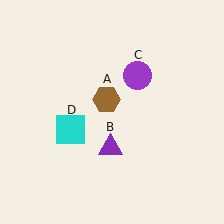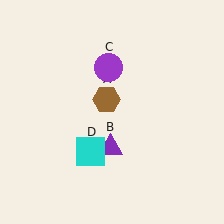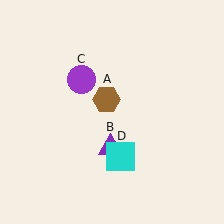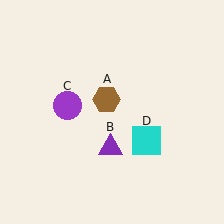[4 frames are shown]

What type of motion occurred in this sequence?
The purple circle (object C), cyan square (object D) rotated counterclockwise around the center of the scene.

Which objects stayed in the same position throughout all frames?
Brown hexagon (object A) and purple triangle (object B) remained stationary.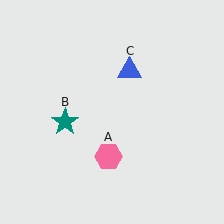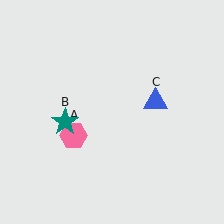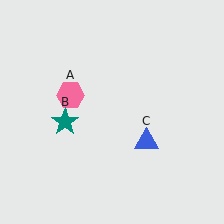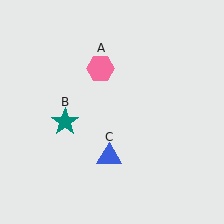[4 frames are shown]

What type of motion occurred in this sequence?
The pink hexagon (object A), blue triangle (object C) rotated clockwise around the center of the scene.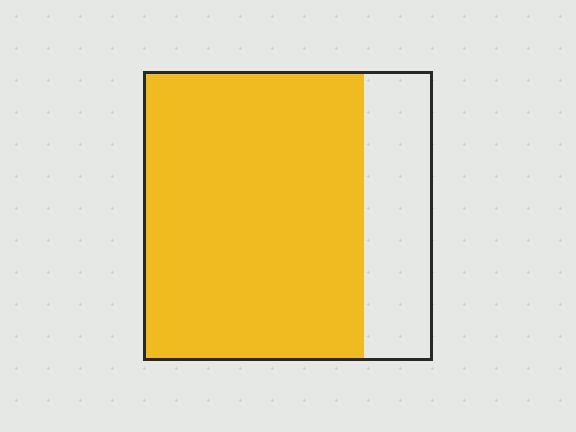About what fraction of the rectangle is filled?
About three quarters (3/4).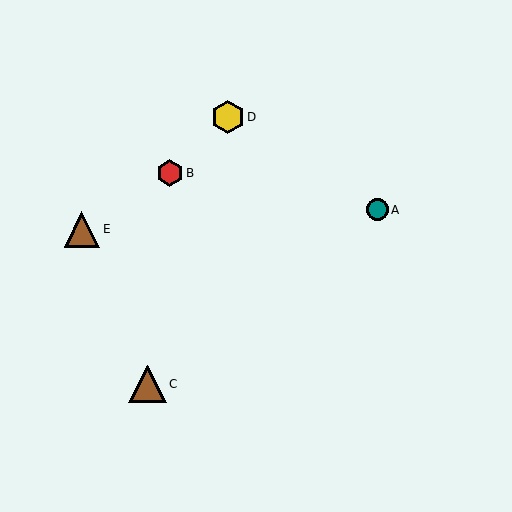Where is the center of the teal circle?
The center of the teal circle is at (377, 210).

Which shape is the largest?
The brown triangle (labeled C) is the largest.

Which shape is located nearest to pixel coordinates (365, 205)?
The teal circle (labeled A) at (377, 210) is nearest to that location.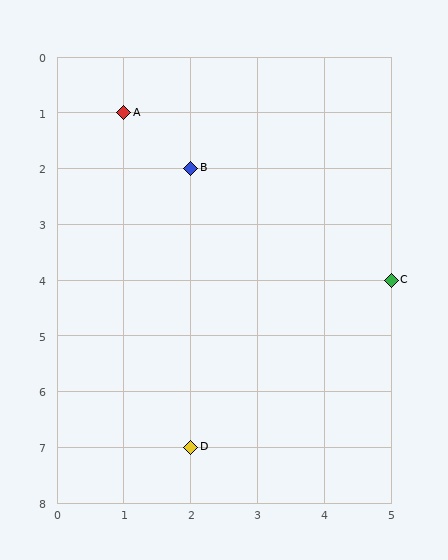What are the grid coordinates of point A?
Point A is at grid coordinates (1, 1).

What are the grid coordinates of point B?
Point B is at grid coordinates (2, 2).